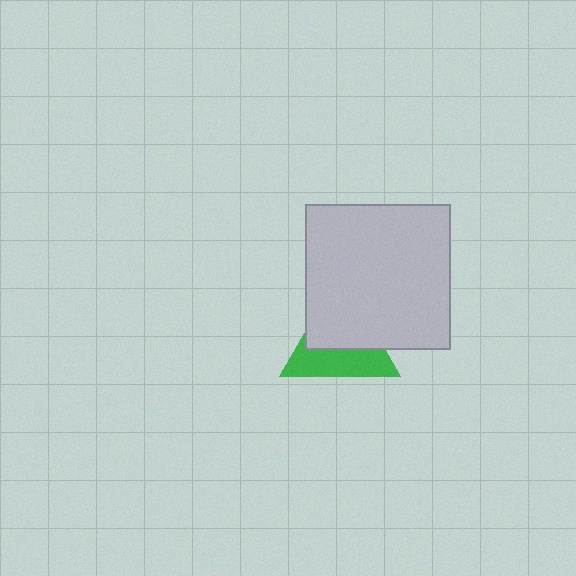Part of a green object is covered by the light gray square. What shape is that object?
It is a triangle.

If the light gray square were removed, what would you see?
You would see the complete green triangle.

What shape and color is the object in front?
The object in front is a light gray square.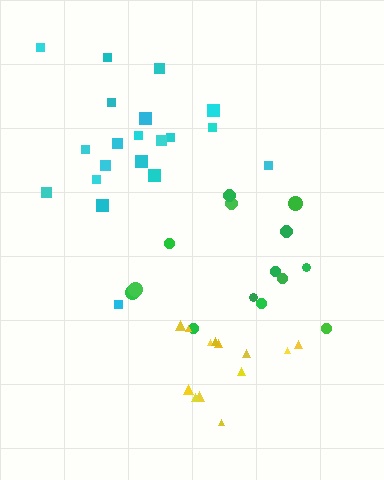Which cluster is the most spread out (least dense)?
Green.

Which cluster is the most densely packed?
Cyan.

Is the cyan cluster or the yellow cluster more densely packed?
Cyan.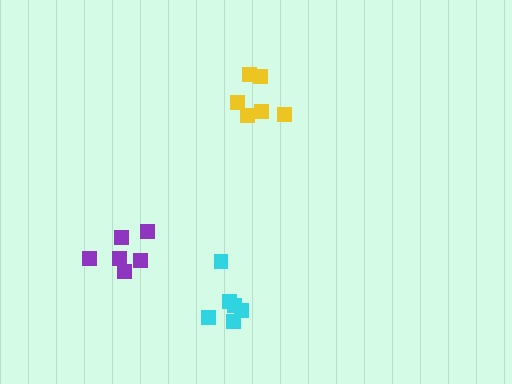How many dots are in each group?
Group 1: 6 dots, Group 2: 6 dots, Group 3: 6 dots (18 total).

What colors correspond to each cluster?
The clusters are colored: cyan, purple, yellow.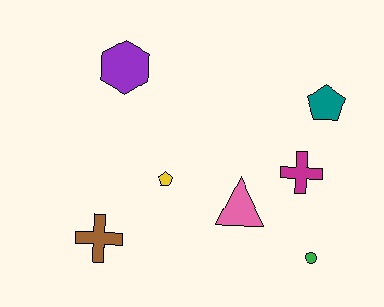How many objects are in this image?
There are 7 objects.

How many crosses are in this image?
There are 2 crosses.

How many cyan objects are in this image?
There are no cyan objects.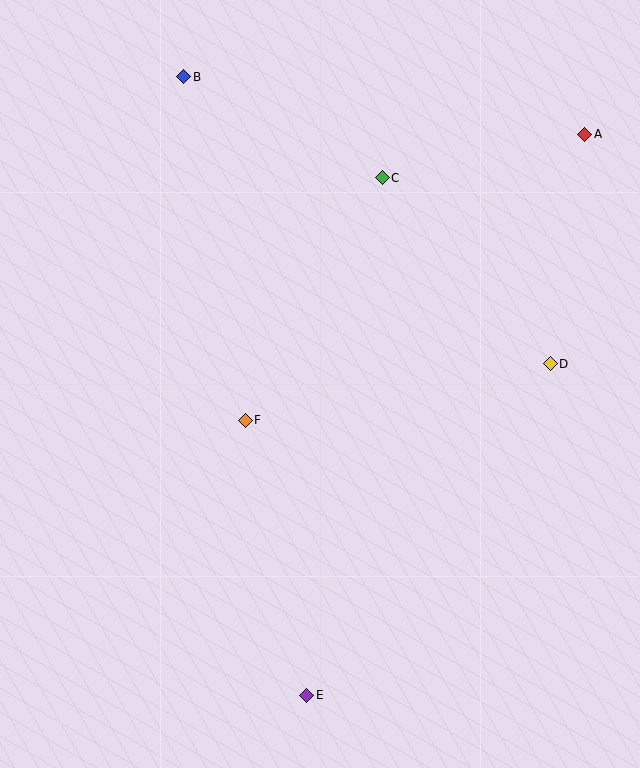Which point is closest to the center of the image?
Point F at (245, 420) is closest to the center.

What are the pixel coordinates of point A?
Point A is at (585, 134).